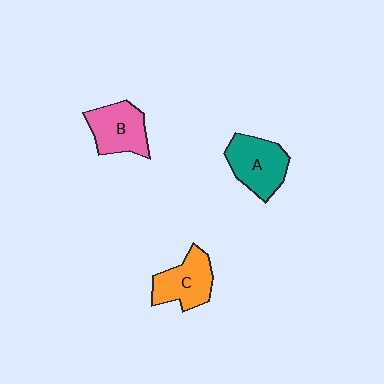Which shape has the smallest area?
Shape C (orange).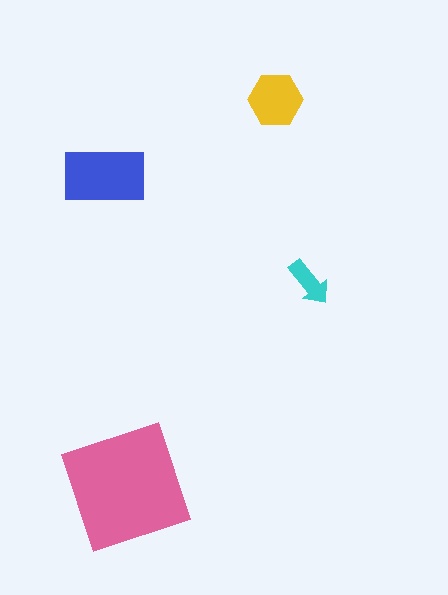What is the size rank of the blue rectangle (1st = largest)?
2nd.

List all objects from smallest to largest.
The cyan arrow, the yellow hexagon, the blue rectangle, the pink square.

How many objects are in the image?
There are 4 objects in the image.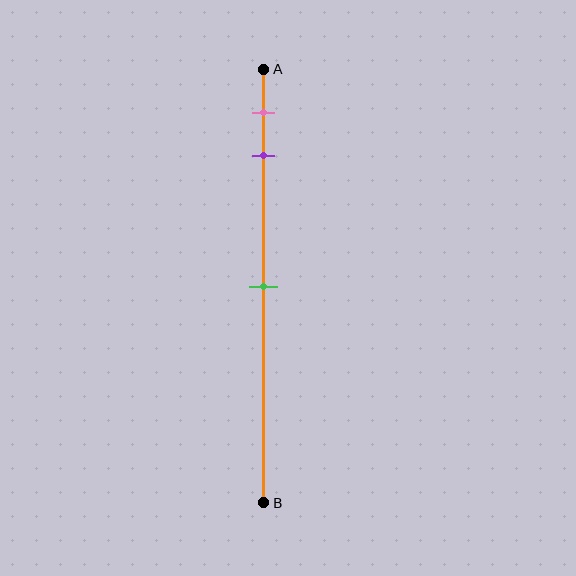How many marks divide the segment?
There are 3 marks dividing the segment.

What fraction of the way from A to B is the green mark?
The green mark is approximately 50% (0.5) of the way from A to B.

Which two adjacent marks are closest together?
The pink and purple marks are the closest adjacent pair.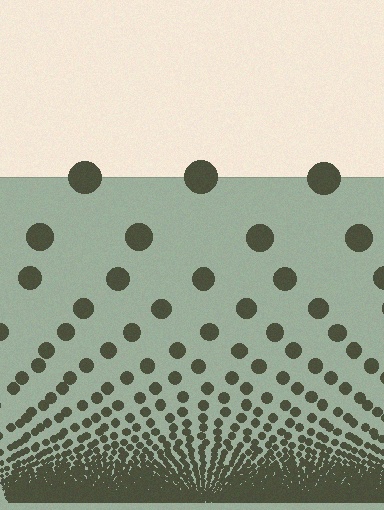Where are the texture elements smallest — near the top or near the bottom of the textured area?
Near the bottom.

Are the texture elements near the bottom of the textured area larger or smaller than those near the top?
Smaller. The gradient is inverted — elements near the bottom are smaller and denser.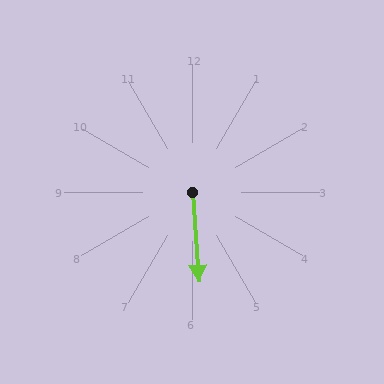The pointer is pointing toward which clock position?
Roughly 6 o'clock.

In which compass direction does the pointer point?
South.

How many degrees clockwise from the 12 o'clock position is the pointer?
Approximately 176 degrees.